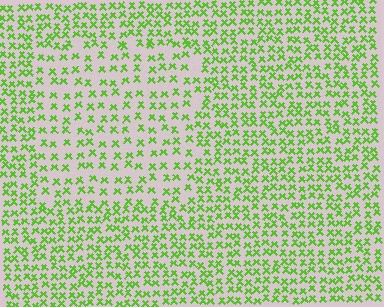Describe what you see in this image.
The image contains small lime elements arranged at two different densities. A rectangle-shaped region is visible where the elements are less densely packed than the surrounding area.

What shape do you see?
I see a rectangle.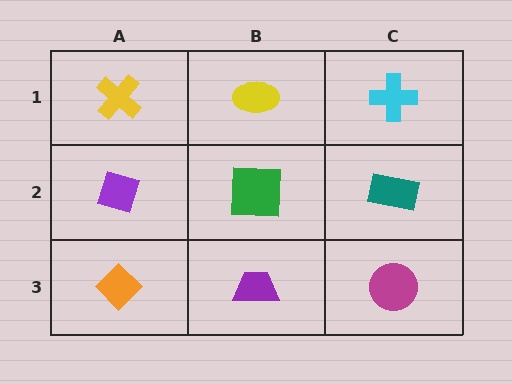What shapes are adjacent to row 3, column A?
A purple diamond (row 2, column A), a purple trapezoid (row 3, column B).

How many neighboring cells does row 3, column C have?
2.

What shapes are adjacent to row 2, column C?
A cyan cross (row 1, column C), a magenta circle (row 3, column C), a green square (row 2, column B).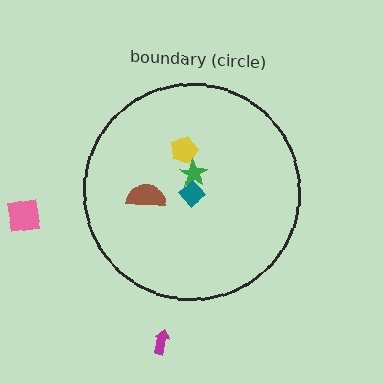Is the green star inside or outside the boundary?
Inside.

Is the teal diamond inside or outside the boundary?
Inside.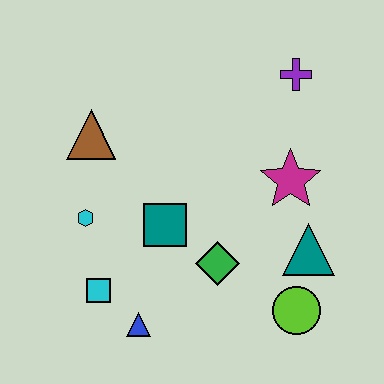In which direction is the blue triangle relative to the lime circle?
The blue triangle is to the left of the lime circle.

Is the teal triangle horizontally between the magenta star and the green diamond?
No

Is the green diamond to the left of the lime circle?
Yes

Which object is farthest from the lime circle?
The brown triangle is farthest from the lime circle.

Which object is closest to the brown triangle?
The cyan hexagon is closest to the brown triangle.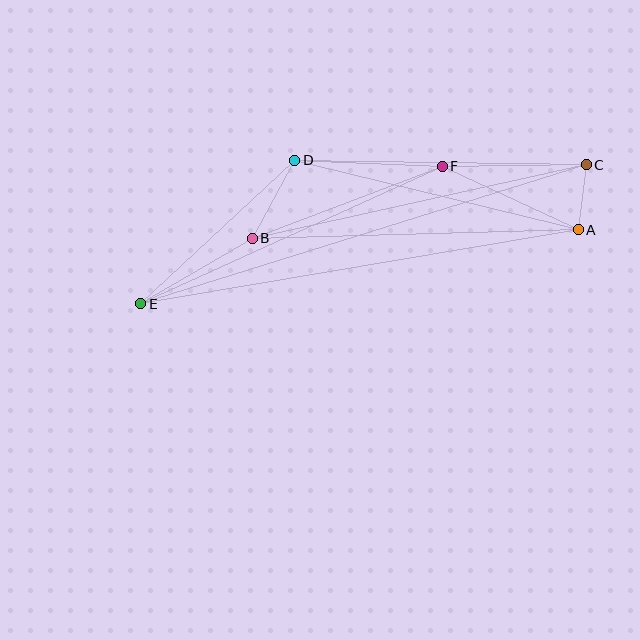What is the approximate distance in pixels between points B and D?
The distance between B and D is approximately 89 pixels.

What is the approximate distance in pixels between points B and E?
The distance between B and E is approximately 129 pixels.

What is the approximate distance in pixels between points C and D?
The distance between C and D is approximately 292 pixels.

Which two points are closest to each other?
Points A and C are closest to each other.